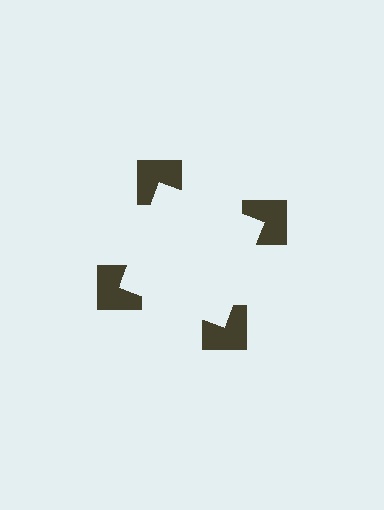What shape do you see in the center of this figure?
An illusory square — its edges are inferred from the aligned wedge cuts in the notched squares, not physically drawn.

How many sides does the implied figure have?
4 sides.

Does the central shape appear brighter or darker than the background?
It typically appears slightly brighter than the background, even though no actual brightness change is drawn.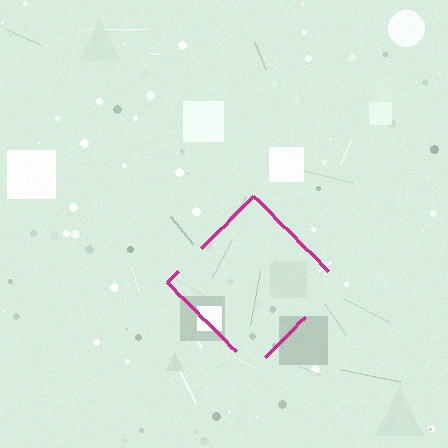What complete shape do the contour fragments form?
The contour fragments form a diamond.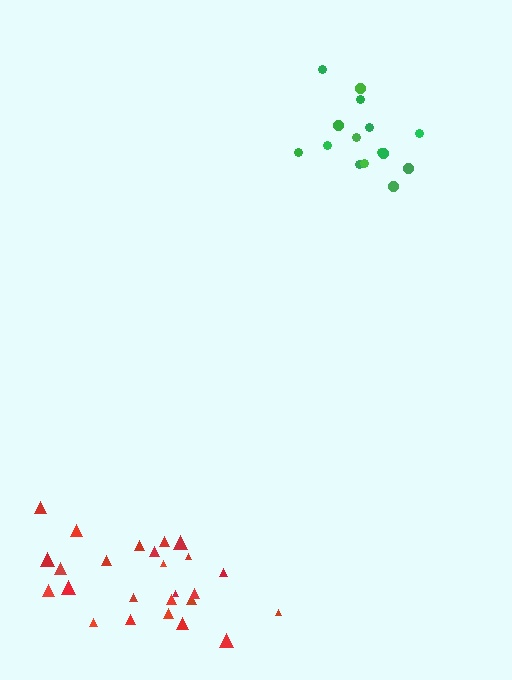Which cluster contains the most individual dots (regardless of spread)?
Red (25).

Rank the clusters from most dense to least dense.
green, red.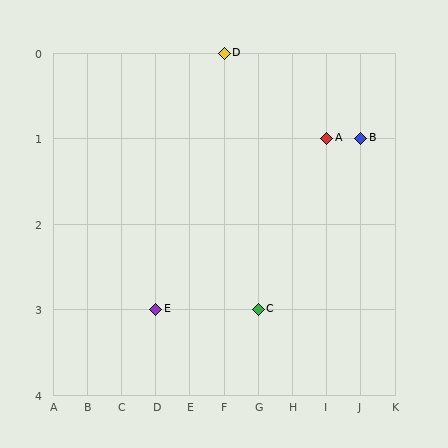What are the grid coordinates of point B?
Point B is at grid coordinates (J, 1).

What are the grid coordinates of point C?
Point C is at grid coordinates (G, 3).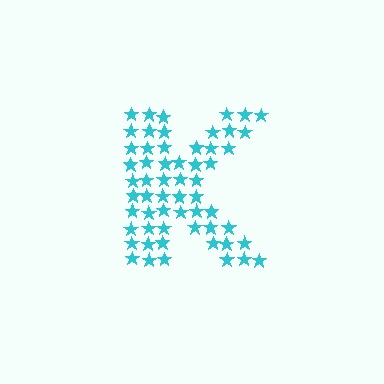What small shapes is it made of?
It is made of small stars.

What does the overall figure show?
The overall figure shows the letter K.